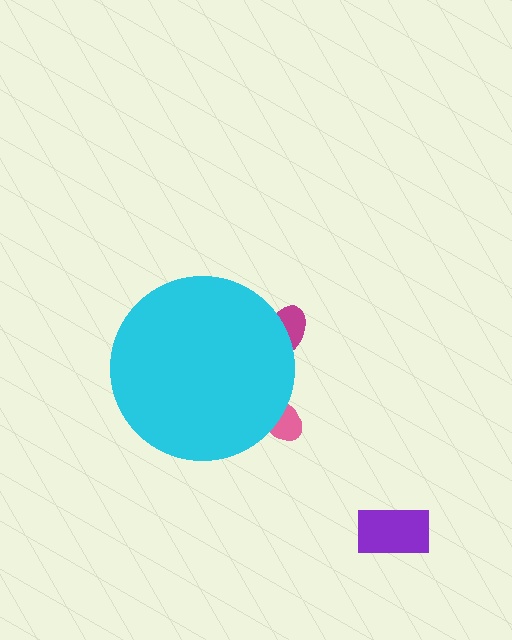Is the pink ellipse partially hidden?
Yes, the pink ellipse is partially hidden behind the cyan circle.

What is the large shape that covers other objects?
A cyan circle.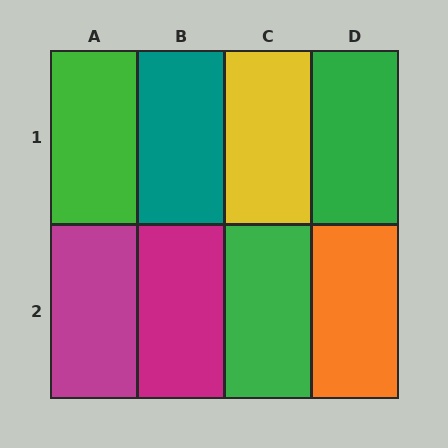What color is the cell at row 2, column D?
Orange.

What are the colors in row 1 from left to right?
Green, teal, yellow, green.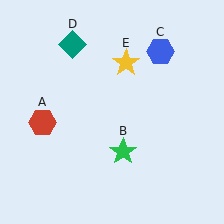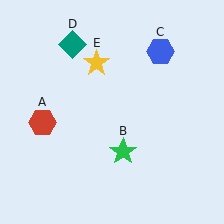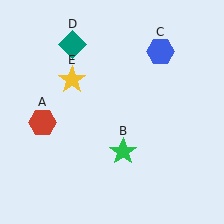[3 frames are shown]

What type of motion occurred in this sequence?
The yellow star (object E) rotated counterclockwise around the center of the scene.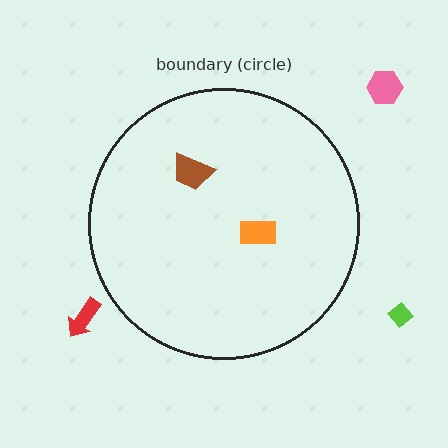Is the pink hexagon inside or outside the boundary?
Outside.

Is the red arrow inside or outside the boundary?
Outside.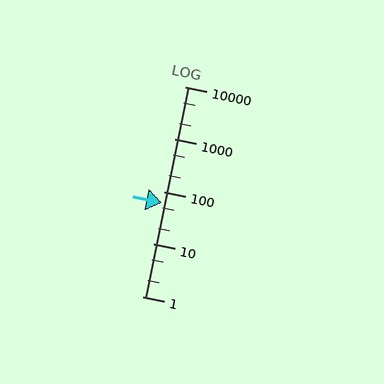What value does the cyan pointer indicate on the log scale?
The pointer indicates approximately 61.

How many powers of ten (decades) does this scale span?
The scale spans 4 decades, from 1 to 10000.